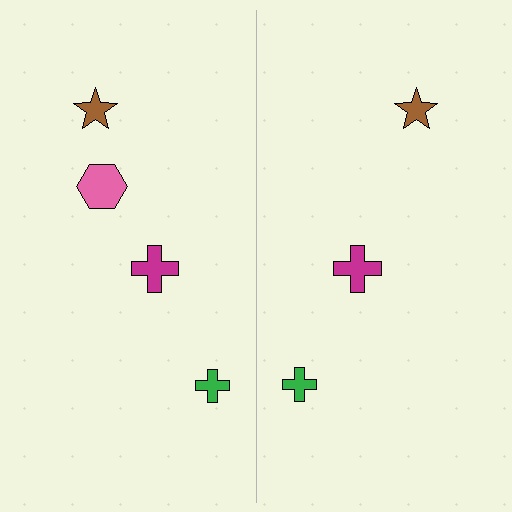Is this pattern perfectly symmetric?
No, the pattern is not perfectly symmetric. A pink hexagon is missing from the right side.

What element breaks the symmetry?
A pink hexagon is missing from the right side.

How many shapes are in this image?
There are 7 shapes in this image.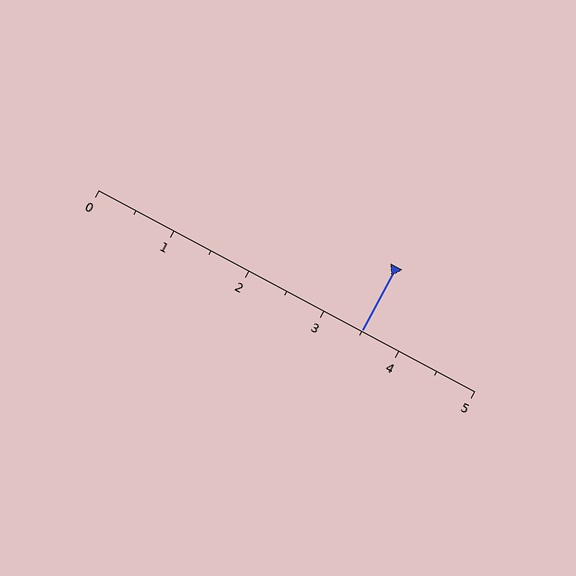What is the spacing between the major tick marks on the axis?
The major ticks are spaced 1 apart.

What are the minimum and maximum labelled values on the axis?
The axis runs from 0 to 5.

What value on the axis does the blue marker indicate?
The marker indicates approximately 3.5.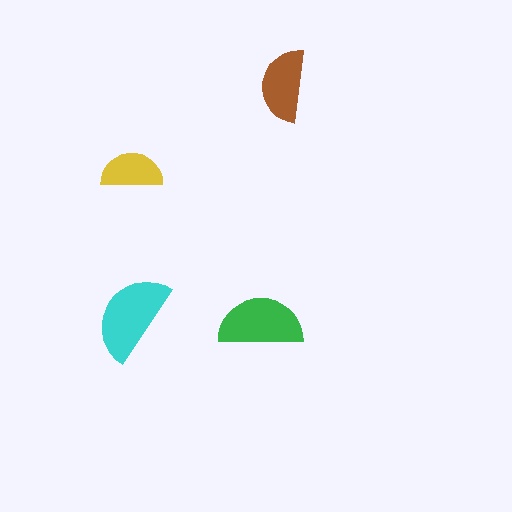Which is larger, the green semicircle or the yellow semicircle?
The green one.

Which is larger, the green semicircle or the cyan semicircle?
The cyan one.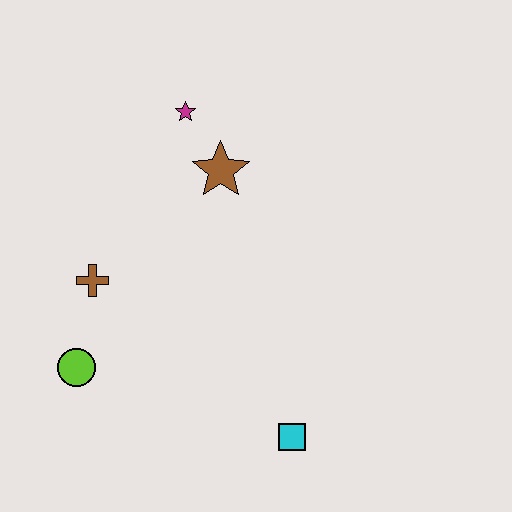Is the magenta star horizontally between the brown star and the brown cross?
Yes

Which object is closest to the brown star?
The magenta star is closest to the brown star.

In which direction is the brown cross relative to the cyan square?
The brown cross is to the left of the cyan square.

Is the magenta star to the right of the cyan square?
No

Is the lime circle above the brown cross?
No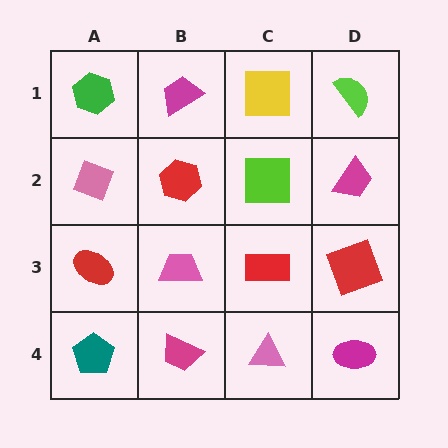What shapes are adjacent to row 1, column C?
A lime square (row 2, column C), a magenta trapezoid (row 1, column B), a lime semicircle (row 1, column D).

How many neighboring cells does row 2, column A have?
3.